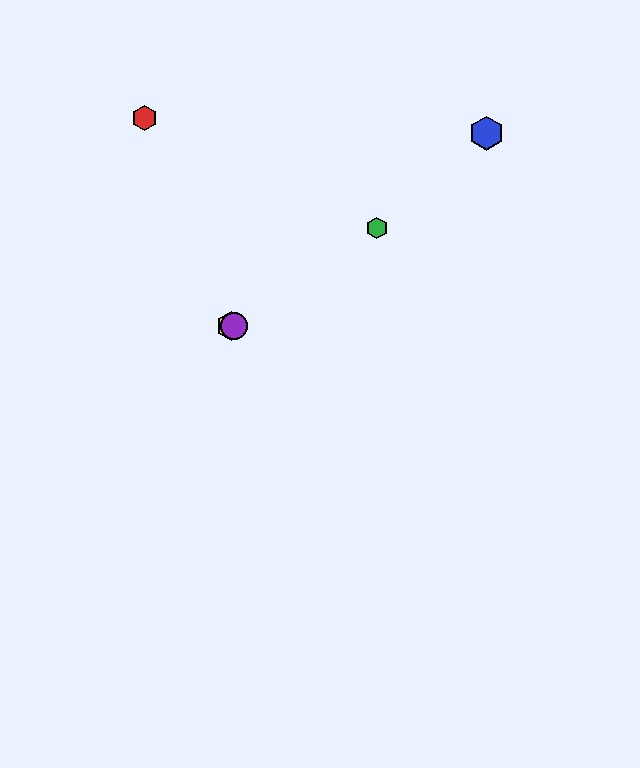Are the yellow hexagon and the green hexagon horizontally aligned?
No, the yellow hexagon is at y≈326 and the green hexagon is at y≈228.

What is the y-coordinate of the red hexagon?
The red hexagon is at y≈118.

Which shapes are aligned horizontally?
The yellow hexagon, the purple circle are aligned horizontally.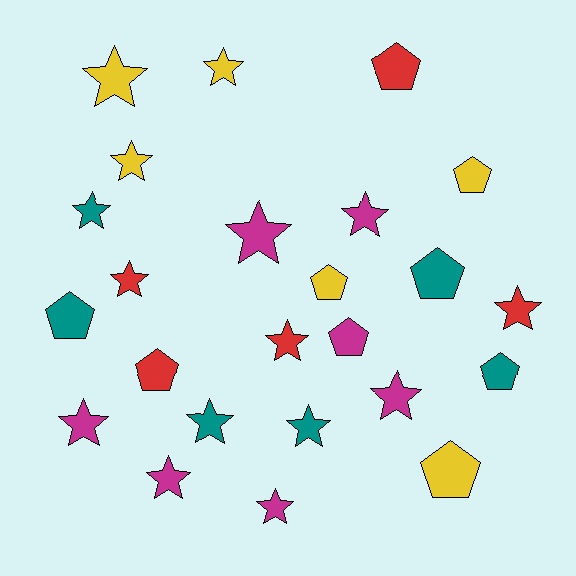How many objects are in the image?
There are 24 objects.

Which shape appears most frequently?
Star, with 15 objects.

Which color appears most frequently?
Magenta, with 7 objects.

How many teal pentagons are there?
There are 3 teal pentagons.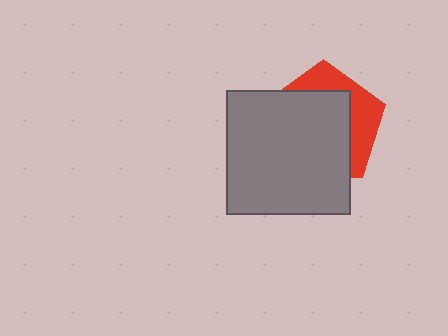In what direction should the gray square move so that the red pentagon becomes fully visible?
The gray square should move toward the lower-left. That is the shortest direction to clear the overlap and leave the red pentagon fully visible.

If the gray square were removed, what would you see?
You would see the complete red pentagon.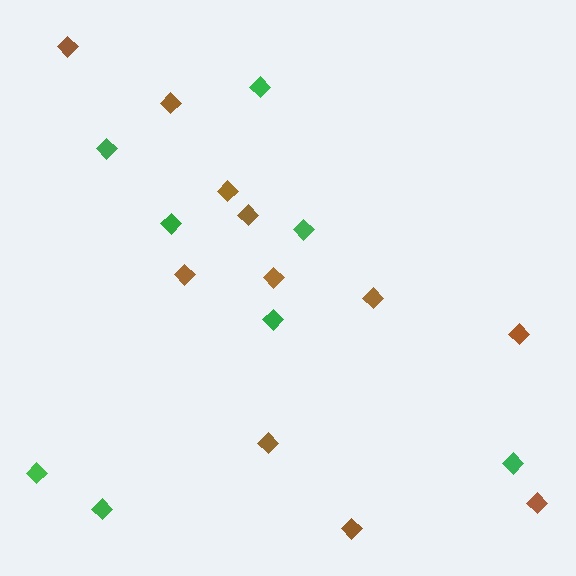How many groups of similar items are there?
There are 2 groups: one group of green diamonds (8) and one group of brown diamonds (11).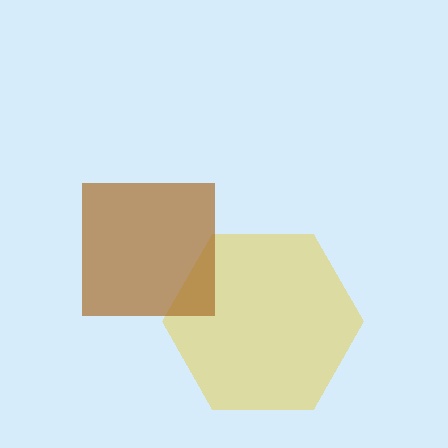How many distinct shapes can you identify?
There are 2 distinct shapes: a yellow hexagon, a brown square.